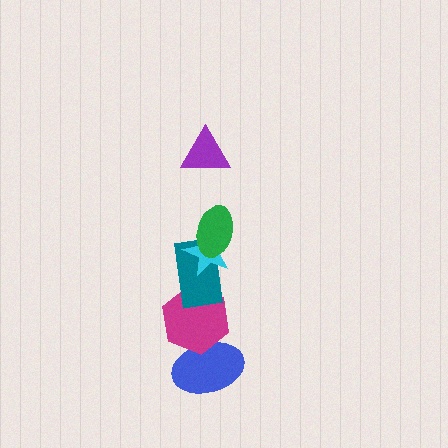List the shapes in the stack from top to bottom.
From top to bottom: the purple triangle, the green ellipse, the cyan star, the teal rectangle, the magenta hexagon, the blue ellipse.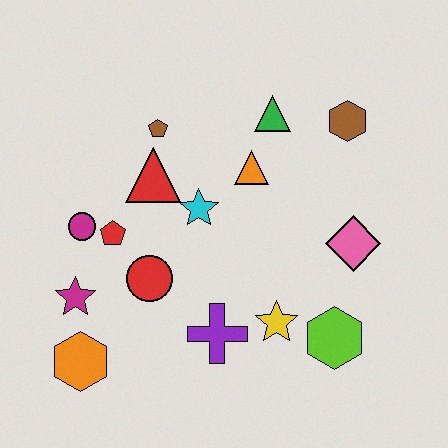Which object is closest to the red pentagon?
The magenta circle is closest to the red pentagon.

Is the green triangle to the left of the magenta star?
No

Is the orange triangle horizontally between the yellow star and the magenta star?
Yes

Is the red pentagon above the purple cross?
Yes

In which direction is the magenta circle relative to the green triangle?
The magenta circle is to the left of the green triangle.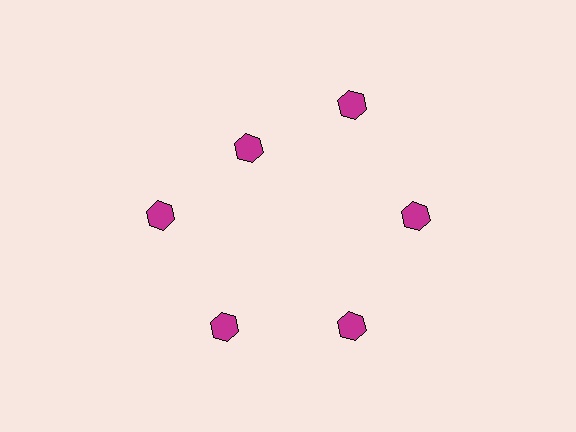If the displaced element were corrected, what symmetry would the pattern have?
It would have 6-fold rotational symmetry — the pattern would map onto itself every 60 degrees.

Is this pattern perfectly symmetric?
No. The 6 magenta hexagons are arranged in a ring, but one element near the 11 o'clock position is pulled inward toward the center, breaking the 6-fold rotational symmetry.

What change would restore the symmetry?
The symmetry would be restored by moving it outward, back onto the ring so that all 6 hexagons sit at equal angles and equal distance from the center.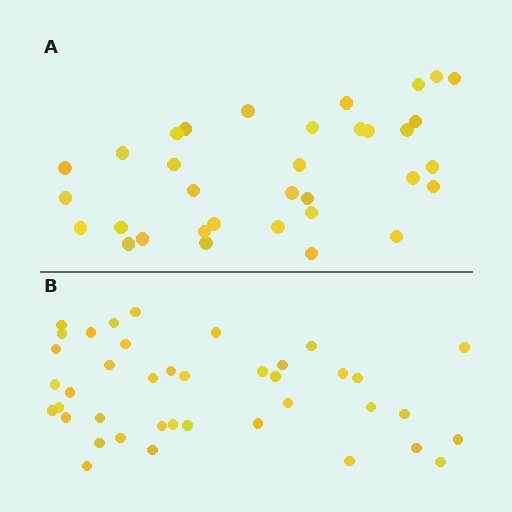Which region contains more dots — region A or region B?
Region B (the bottom region) has more dots.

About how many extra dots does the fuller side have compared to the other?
Region B has about 6 more dots than region A.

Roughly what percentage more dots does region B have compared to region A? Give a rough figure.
About 20% more.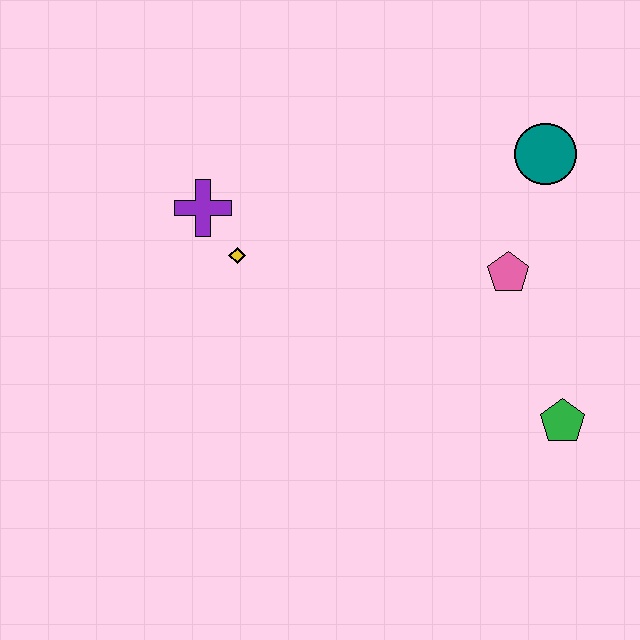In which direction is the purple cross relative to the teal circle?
The purple cross is to the left of the teal circle.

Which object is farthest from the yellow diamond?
The green pentagon is farthest from the yellow diamond.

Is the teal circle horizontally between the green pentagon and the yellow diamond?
Yes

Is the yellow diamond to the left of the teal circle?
Yes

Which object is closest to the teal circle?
The pink pentagon is closest to the teal circle.